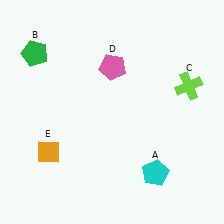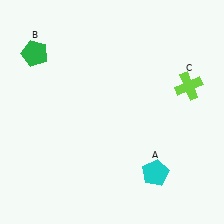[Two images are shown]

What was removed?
The pink pentagon (D), the orange diamond (E) were removed in Image 2.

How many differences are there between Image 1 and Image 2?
There are 2 differences between the two images.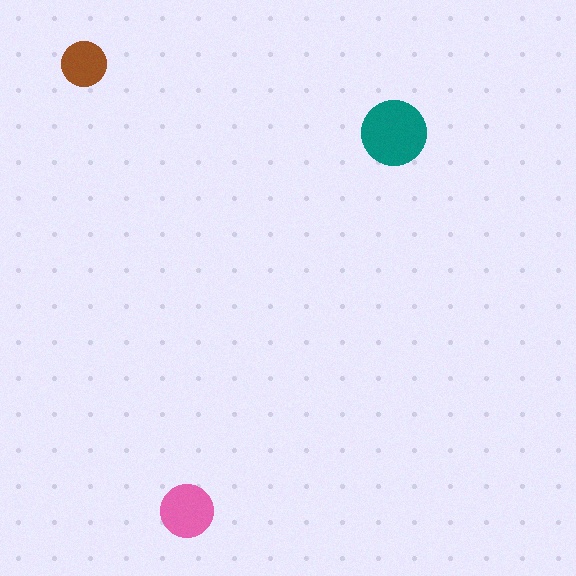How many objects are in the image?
There are 3 objects in the image.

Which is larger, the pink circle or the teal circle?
The teal one.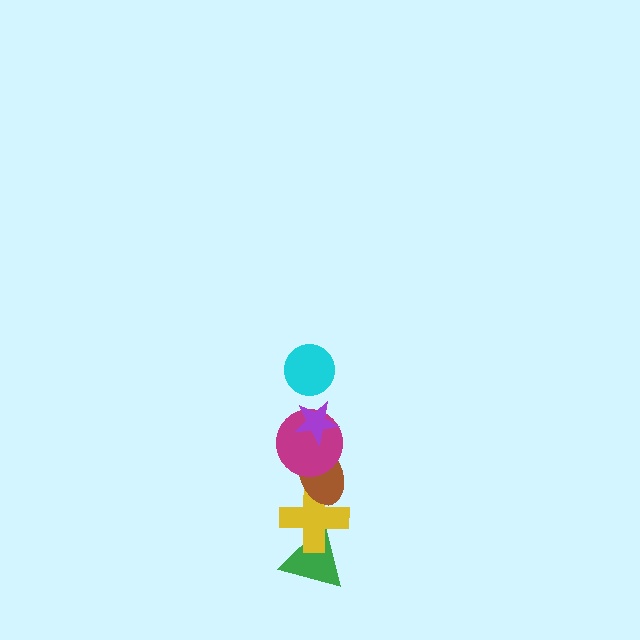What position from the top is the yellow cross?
The yellow cross is 5th from the top.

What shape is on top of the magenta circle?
The purple star is on top of the magenta circle.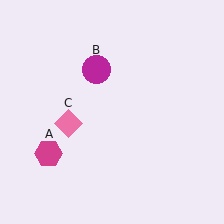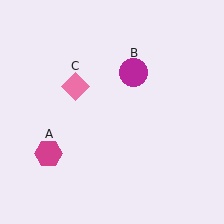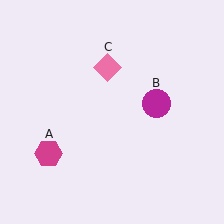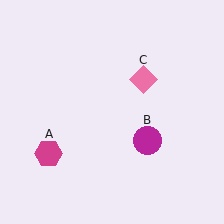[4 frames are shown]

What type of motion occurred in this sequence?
The magenta circle (object B), pink diamond (object C) rotated clockwise around the center of the scene.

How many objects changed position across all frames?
2 objects changed position: magenta circle (object B), pink diamond (object C).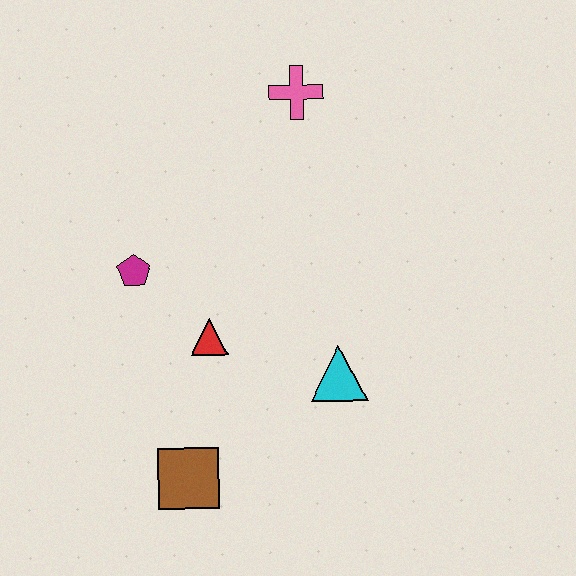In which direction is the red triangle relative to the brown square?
The red triangle is above the brown square.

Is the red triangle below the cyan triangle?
No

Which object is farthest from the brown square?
The pink cross is farthest from the brown square.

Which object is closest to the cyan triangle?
The red triangle is closest to the cyan triangle.